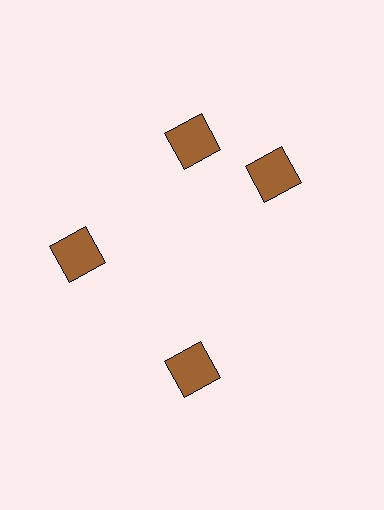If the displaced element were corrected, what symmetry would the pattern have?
It would have 4-fold rotational symmetry — the pattern would map onto itself every 90 degrees.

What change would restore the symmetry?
The symmetry would be restored by rotating it back into even spacing with its neighbors so that all 4 squares sit at equal angles and equal distance from the center.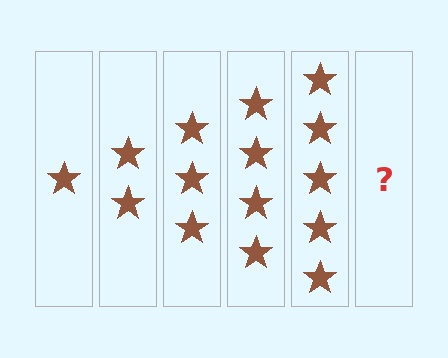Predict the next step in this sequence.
The next step is 6 stars.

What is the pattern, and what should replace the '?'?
The pattern is that each step adds one more star. The '?' should be 6 stars.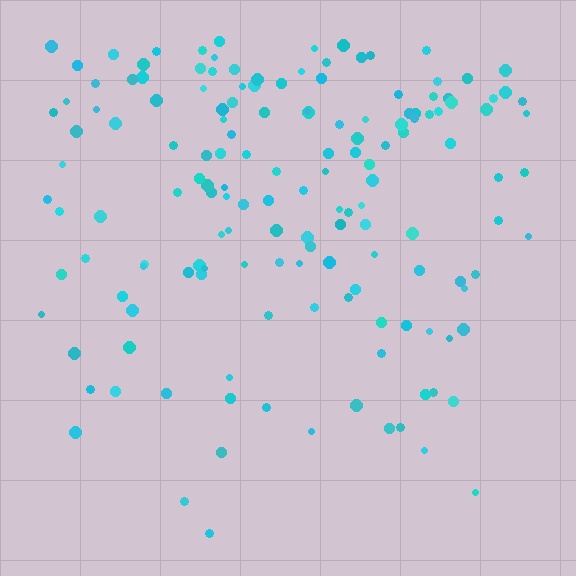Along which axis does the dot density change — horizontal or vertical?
Vertical.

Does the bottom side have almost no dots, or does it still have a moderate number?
Still a moderate number, just noticeably fewer than the top.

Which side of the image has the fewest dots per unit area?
The bottom.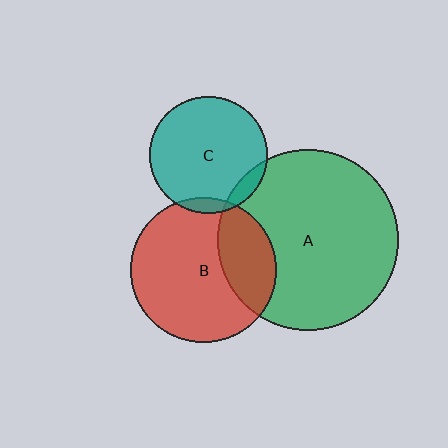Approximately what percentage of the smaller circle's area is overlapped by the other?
Approximately 5%.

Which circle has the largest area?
Circle A (green).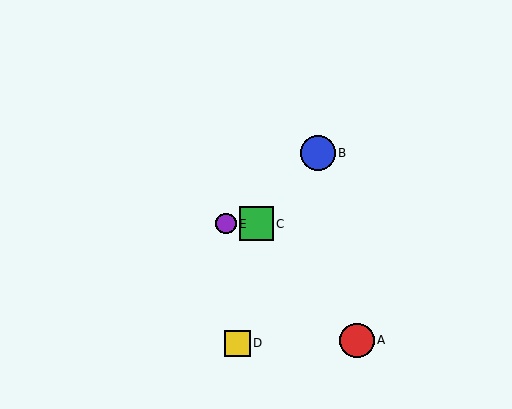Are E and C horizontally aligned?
Yes, both are at y≈224.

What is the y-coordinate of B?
Object B is at y≈153.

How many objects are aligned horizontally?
2 objects (C, E) are aligned horizontally.